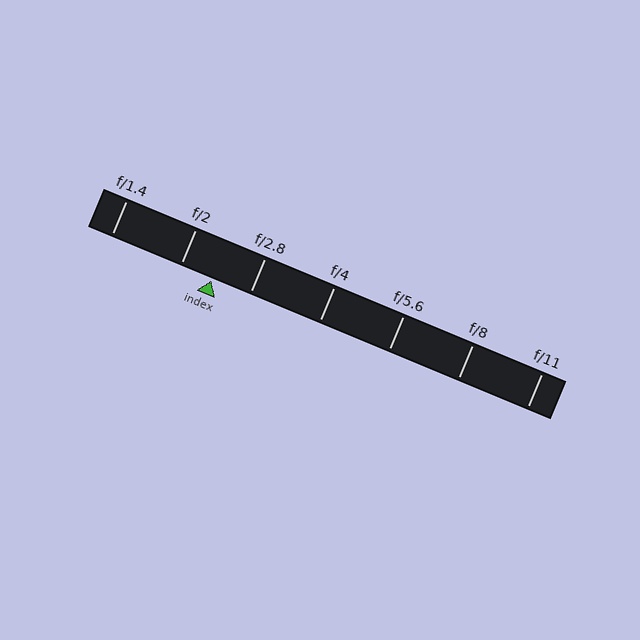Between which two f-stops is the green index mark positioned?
The index mark is between f/2 and f/2.8.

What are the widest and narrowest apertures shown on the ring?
The widest aperture shown is f/1.4 and the narrowest is f/11.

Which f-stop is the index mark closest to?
The index mark is closest to f/2.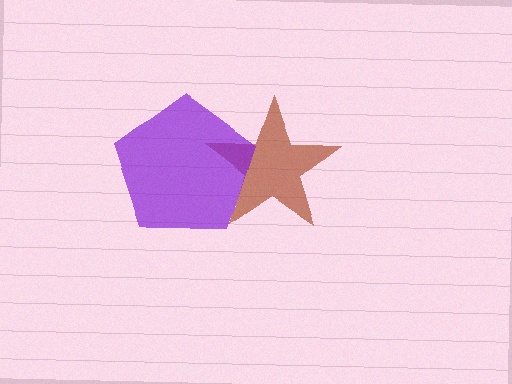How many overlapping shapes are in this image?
There are 2 overlapping shapes in the image.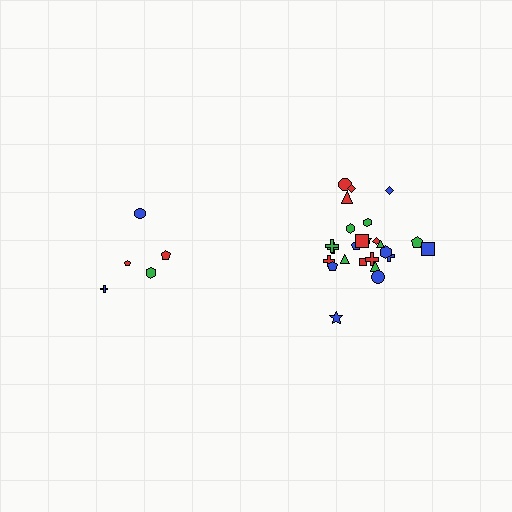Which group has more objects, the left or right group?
The right group.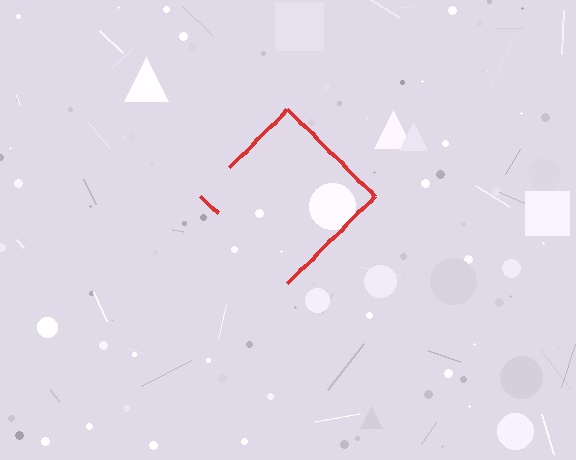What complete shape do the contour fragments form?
The contour fragments form a diamond.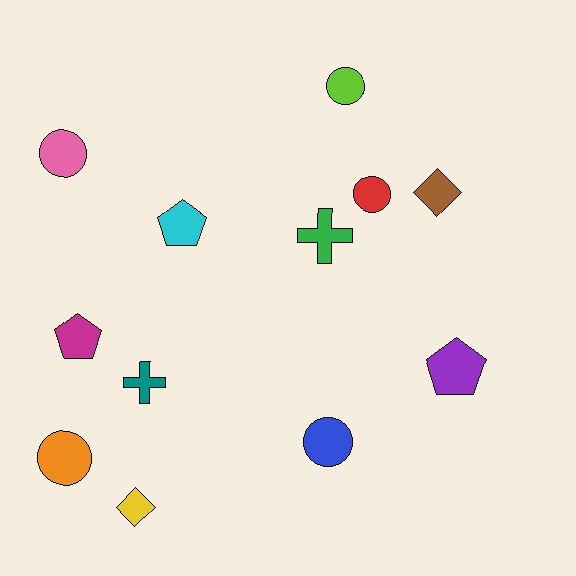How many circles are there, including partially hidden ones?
There are 5 circles.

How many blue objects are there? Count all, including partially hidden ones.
There is 1 blue object.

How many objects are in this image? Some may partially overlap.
There are 12 objects.